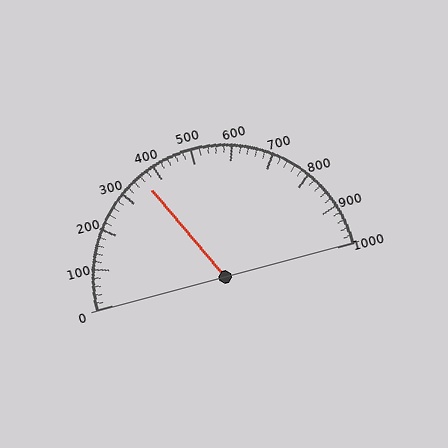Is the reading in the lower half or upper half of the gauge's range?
The reading is in the lower half of the range (0 to 1000).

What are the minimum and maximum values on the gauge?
The gauge ranges from 0 to 1000.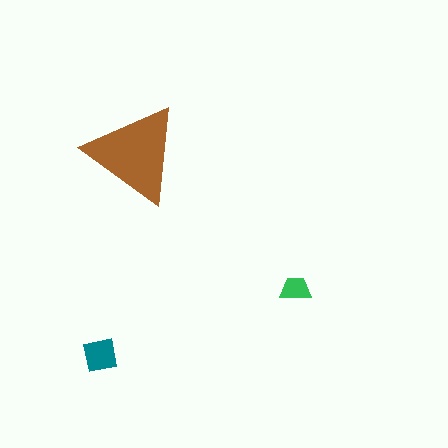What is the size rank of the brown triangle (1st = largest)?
1st.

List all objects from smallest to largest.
The green trapezoid, the teal square, the brown triangle.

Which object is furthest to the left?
The teal square is leftmost.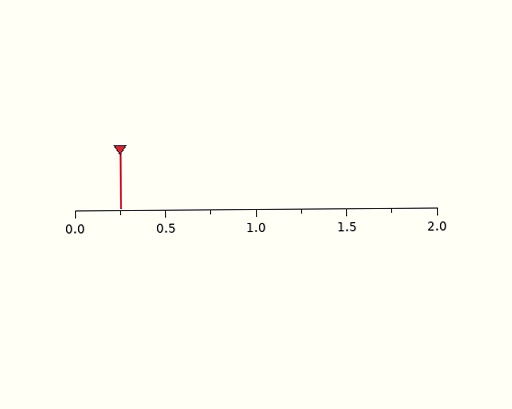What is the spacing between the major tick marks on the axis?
The major ticks are spaced 0.5 apart.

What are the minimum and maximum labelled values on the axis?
The axis runs from 0.0 to 2.0.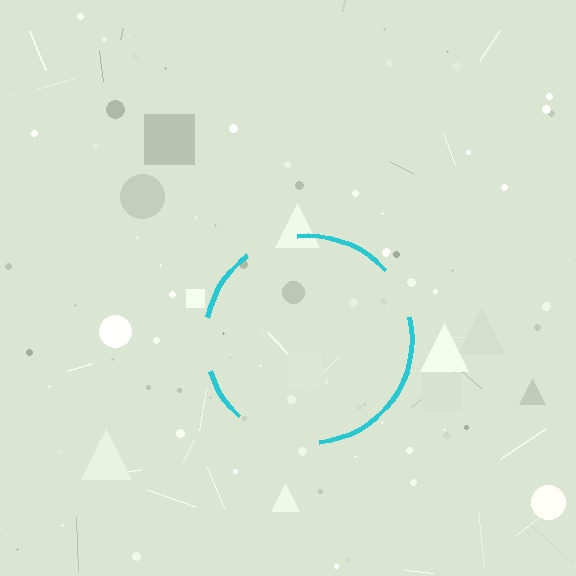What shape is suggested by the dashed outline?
The dashed outline suggests a circle.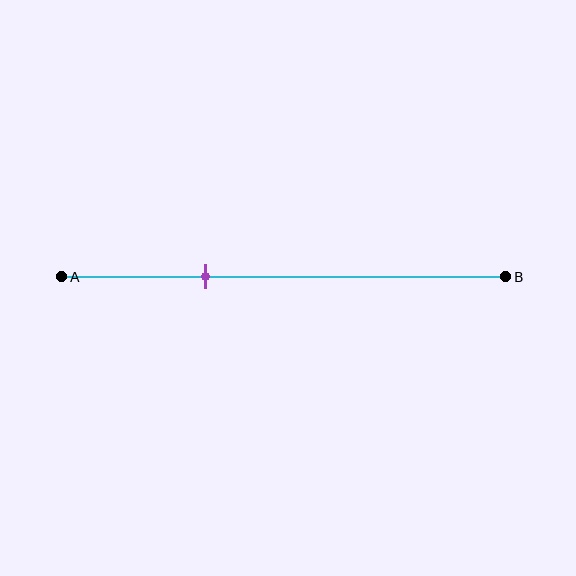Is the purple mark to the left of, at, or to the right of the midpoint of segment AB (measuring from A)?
The purple mark is to the left of the midpoint of segment AB.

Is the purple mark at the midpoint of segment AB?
No, the mark is at about 30% from A, not at the 50% midpoint.